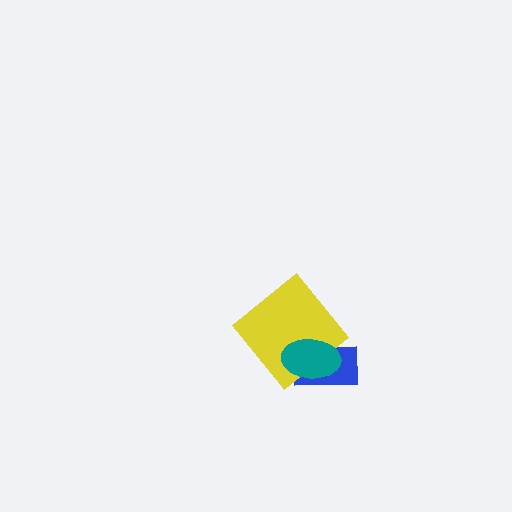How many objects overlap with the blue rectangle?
2 objects overlap with the blue rectangle.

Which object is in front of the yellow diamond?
The teal ellipse is in front of the yellow diamond.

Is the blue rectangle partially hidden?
Yes, it is partially covered by another shape.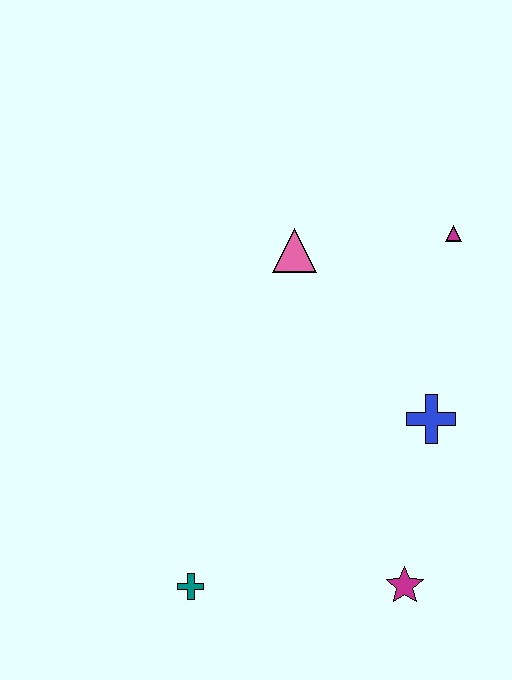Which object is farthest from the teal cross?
The magenta triangle is farthest from the teal cross.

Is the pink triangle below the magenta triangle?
Yes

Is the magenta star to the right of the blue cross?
No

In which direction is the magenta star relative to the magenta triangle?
The magenta star is below the magenta triangle.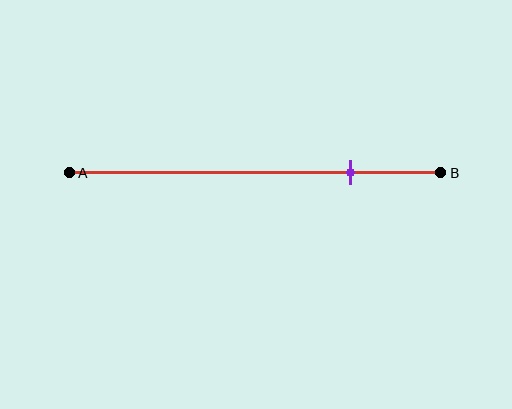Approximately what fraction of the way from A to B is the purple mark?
The purple mark is approximately 75% of the way from A to B.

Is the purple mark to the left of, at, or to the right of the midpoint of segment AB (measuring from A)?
The purple mark is to the right of the midpoint of segment AB.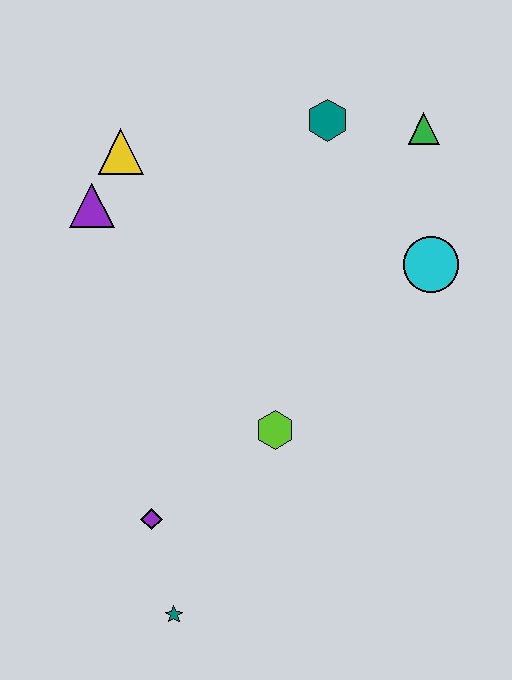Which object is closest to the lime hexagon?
The purple diamond is closest to the lime hexagon.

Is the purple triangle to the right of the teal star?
No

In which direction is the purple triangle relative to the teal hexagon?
The purple triangle is to the left of the teal hexagon.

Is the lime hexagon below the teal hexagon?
Yes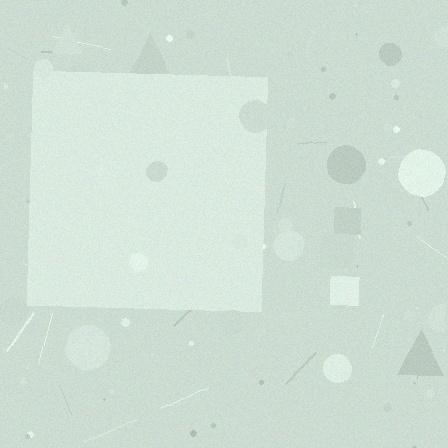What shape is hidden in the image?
A square is hidden in the image.